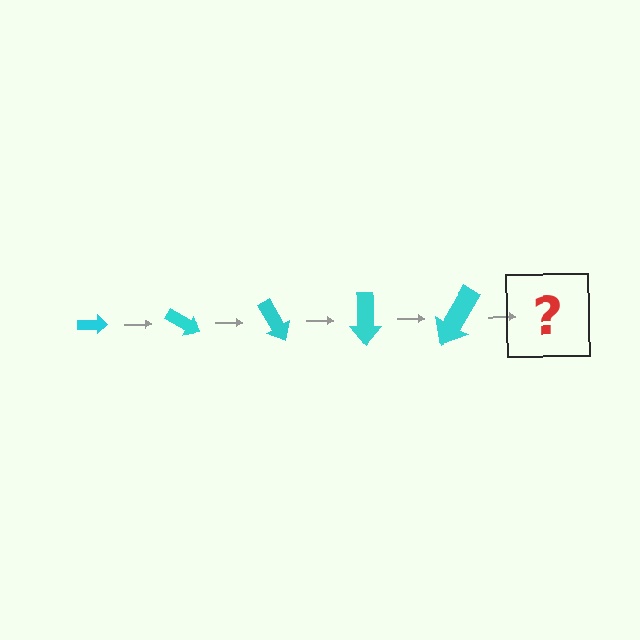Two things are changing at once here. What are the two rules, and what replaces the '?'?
The two rules are that the arrow grows larger each step and it rotates 30 degrees each step. The '?' should be an arrow, larger than the previous one and rotated 150 degrees from the start.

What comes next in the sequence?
The next element should be an arrow, larger than the previous one and rotated 150 degrees from the start.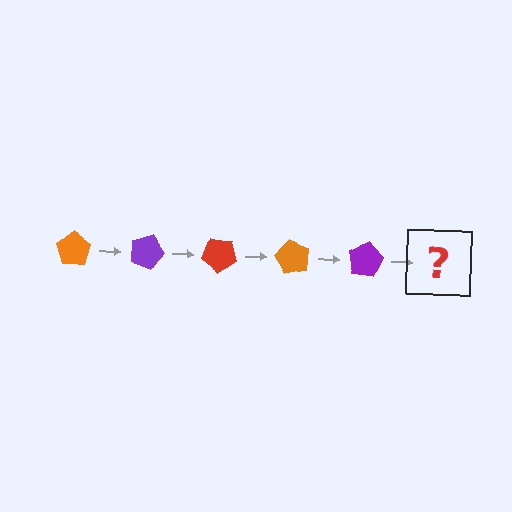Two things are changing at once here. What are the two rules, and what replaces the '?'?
The two rules are that it rotates 20 degrees each step and the color cycles through orange, purple, and red. The '?' should be a red pentagon, rotated 100 degrees from the start.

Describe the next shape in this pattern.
It should be a red pentagon, rotated 100 degrees from the start.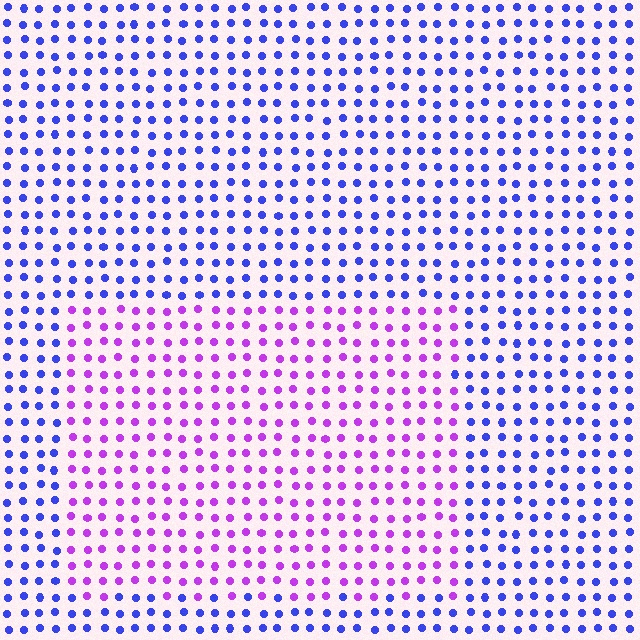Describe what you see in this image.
The image is filled with small blue elements in a uniform arrangement. A rectangle-shaped region is visible where the elements are tinted to a slightly different hue, forming a subtle color boundary.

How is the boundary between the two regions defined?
The boundary is defined purely by a slight shift in hue (about 51 degrees). Spacing, size, and orientation are identical on both sides.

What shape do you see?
I see a rectangle.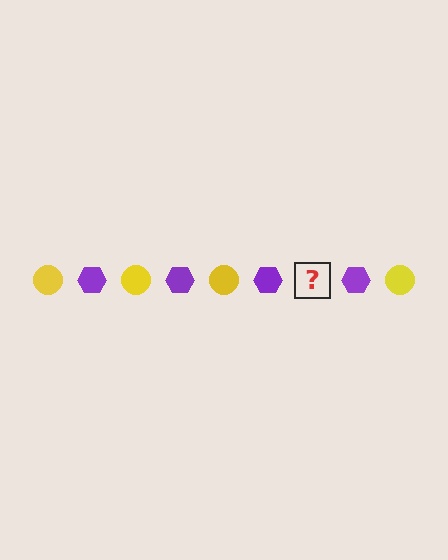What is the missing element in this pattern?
The missing element is a yellow circle.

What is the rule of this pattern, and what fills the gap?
The rule is that the pattern alternates between yellow circle and purple hexagon. The gap should be filled with a yellow circle.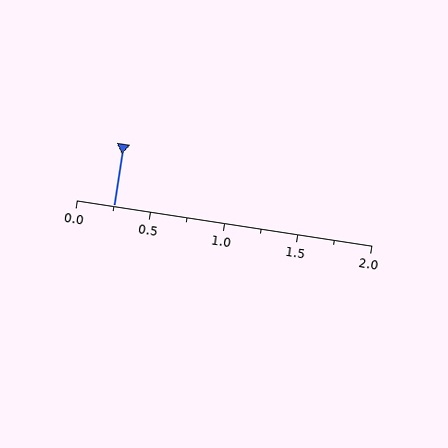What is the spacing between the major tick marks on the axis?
The major ticks are spaced 0.5 apart.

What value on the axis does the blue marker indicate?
The marker indicates approximately 0.25.